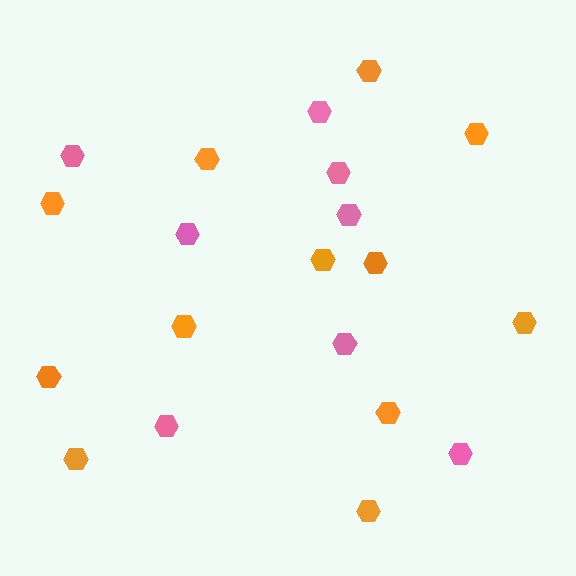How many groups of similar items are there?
There are 2 groups: one group of pink hexagons (8) and one group of orange hexagons (12).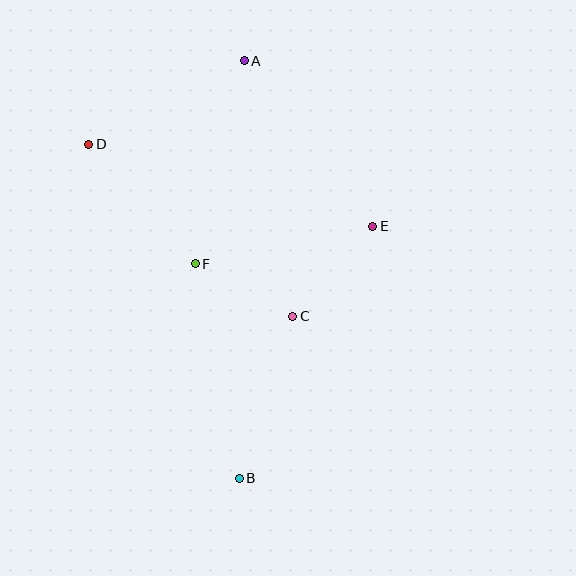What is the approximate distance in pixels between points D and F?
The distance between D and F is approximately 160 pixels.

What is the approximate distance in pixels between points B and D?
The distance between B and D is approximately 366 pixels.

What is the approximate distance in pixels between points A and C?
The distance between A and C is approximately 260 pixels.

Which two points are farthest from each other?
Points A and B are farthest from each other.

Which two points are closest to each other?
Points C and F are closest to each other.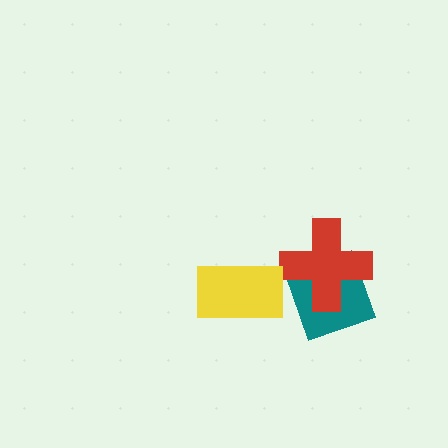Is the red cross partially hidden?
No, no other shape covers it.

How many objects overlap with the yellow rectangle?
0 objects overlap with the yellow rectangle.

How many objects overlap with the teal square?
1 object overlaps with the teal square.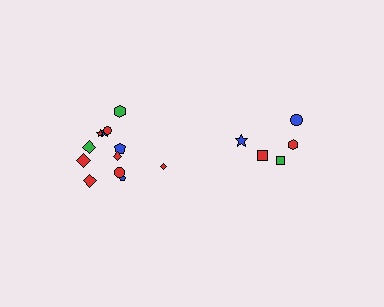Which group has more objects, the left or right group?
The left group.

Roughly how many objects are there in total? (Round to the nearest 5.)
Roughly 15 objects in total.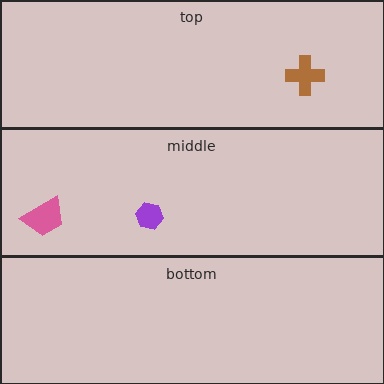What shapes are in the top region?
The brown cross.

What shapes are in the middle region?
The pink trapezoid, the purple hexagon.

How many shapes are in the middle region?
2.